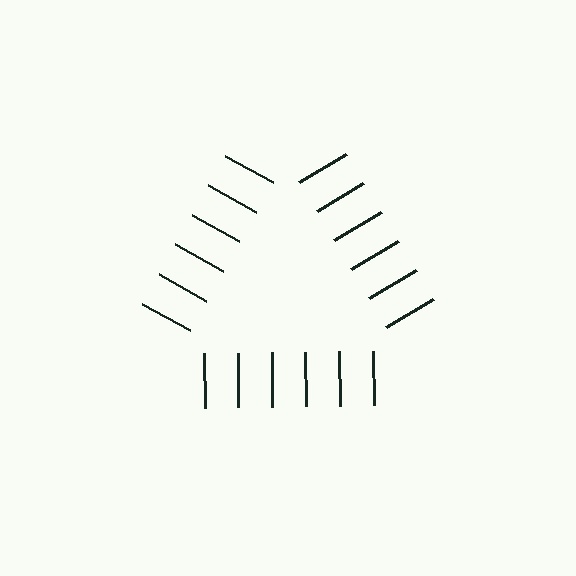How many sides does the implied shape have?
3 sides — the line-ends trace a triangle.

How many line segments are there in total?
18 — 6 along each of the 3 edges.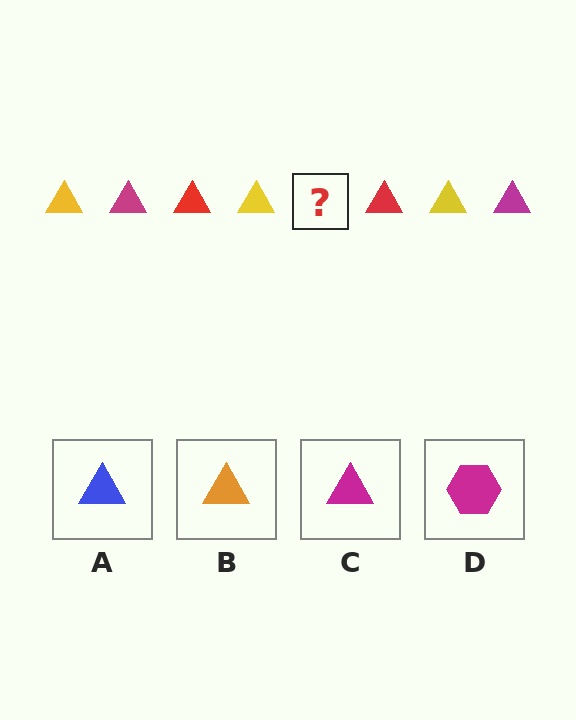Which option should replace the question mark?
Option C.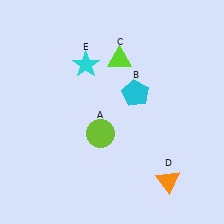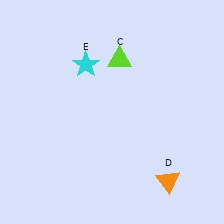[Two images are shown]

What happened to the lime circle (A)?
The lime circle (A) was removed in Image 2. It was in the bottom-left area of Image 1.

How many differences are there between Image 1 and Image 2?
There are 2 differences between the two images.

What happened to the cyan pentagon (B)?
The cyan pentagon (B) was removed in Image 2. It was in the top-right area of Image 1.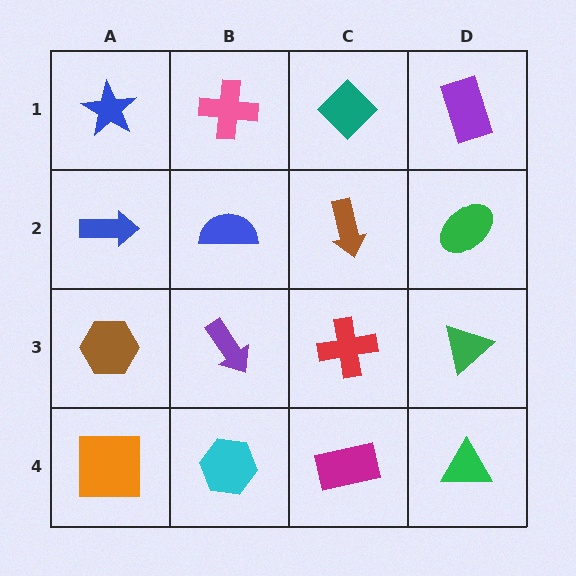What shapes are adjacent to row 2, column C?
A teal diamond (row 1, column C), a red cross (row 3, column C), a blue semicircle (row 2, column B), a green ellipse (row 2, column D).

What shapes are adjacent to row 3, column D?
A green ellipse (row 2, column D), a green triangle (row 4, column D), a red cross (row 3, column C).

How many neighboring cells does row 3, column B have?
4.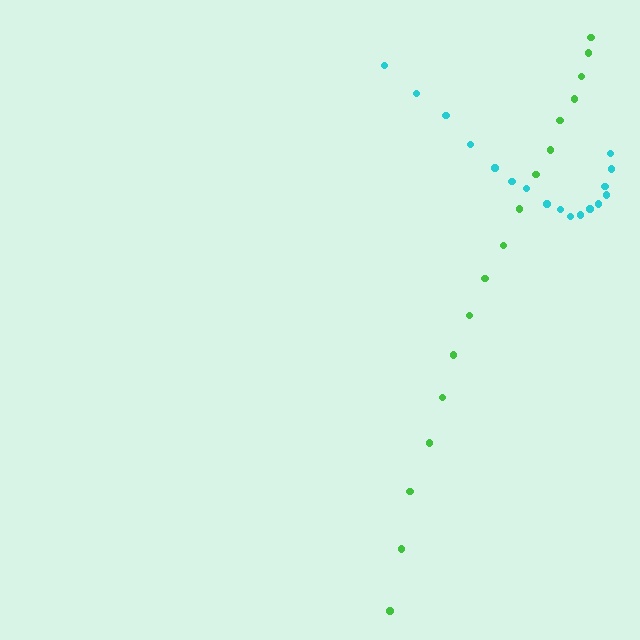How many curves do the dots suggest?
There are 2 distinct paths.